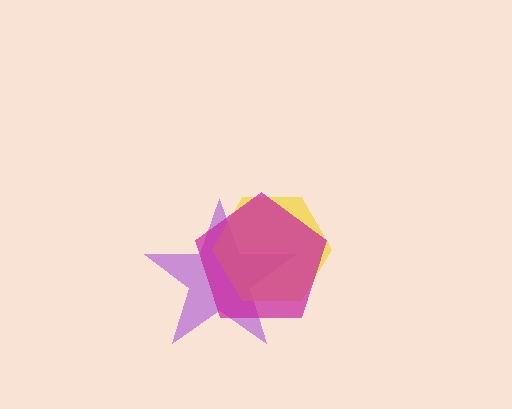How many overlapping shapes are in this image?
There are 3 overlapping shapes in the image.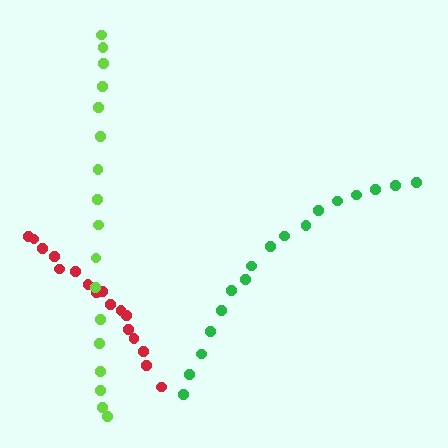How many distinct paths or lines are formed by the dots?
There are 3 distinct paths.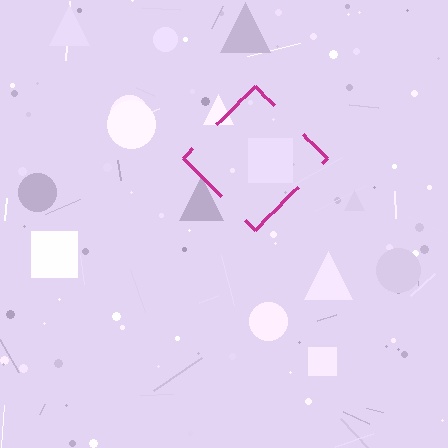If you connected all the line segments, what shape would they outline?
They would outline a diamond.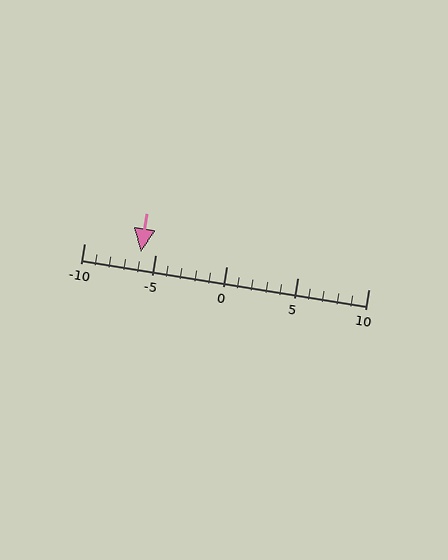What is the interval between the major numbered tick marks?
The major tick marks are spaced 5 units apart.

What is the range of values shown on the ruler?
The ruler shows values from -10 to 10.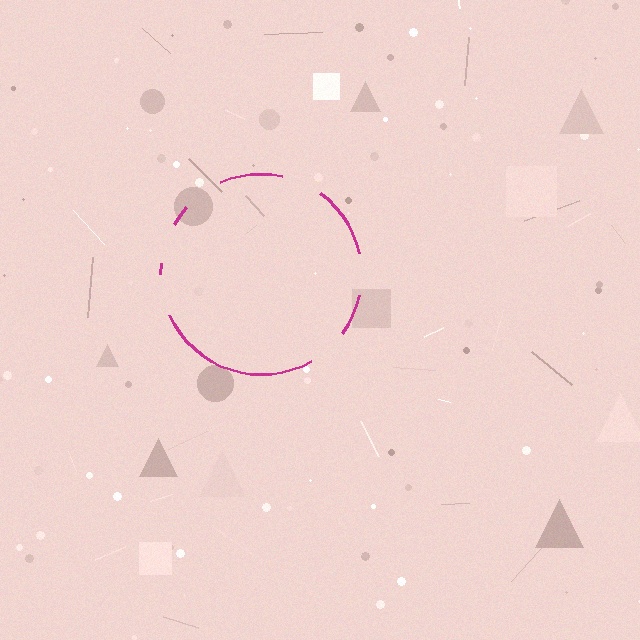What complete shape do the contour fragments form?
The contour fragments form a circle.